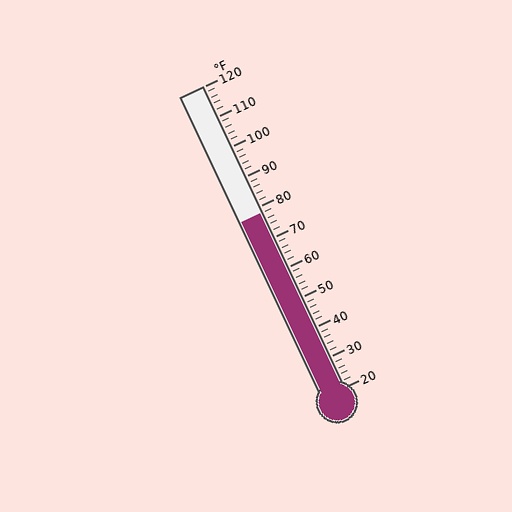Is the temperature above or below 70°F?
The temperature is above 70°F.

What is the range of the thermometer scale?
The thermometer scale ranges from 20°F to 120°F.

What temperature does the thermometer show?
The thermometer shows approximately 78°F.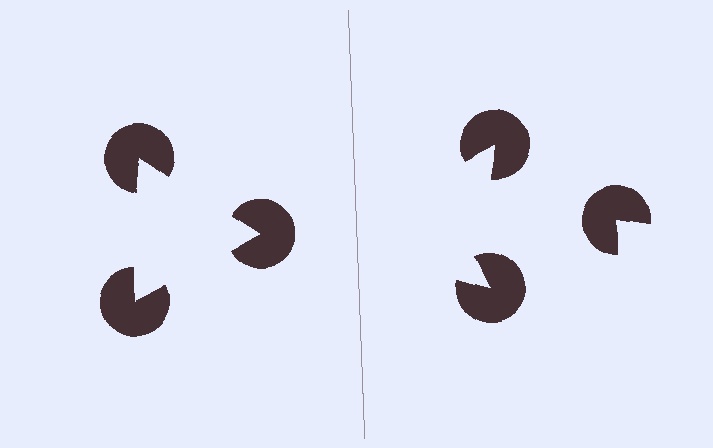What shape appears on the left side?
An illusory triangle.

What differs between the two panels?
The pac-man discs are positioned identically on both sides; only the wedge orientations differ. On the left they align to a triangle; on the right they are misaligned.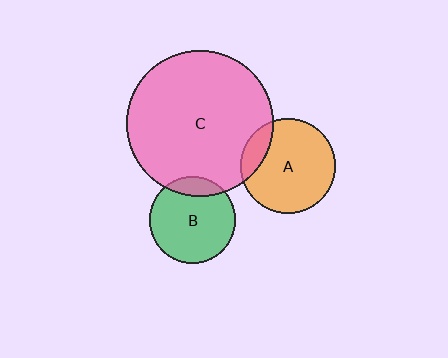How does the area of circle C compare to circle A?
Approximately 2.4 times.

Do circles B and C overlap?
Yes.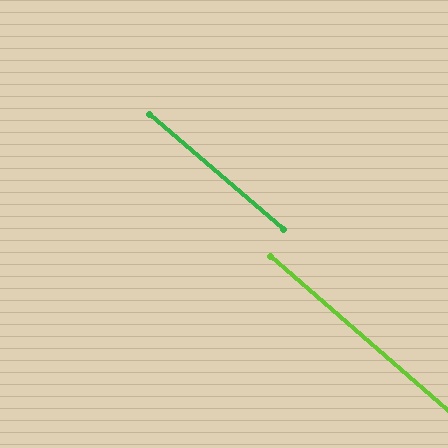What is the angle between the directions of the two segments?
Approximately 0 degrees.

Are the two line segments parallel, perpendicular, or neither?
Parallel — their directions differ by only 0.4°.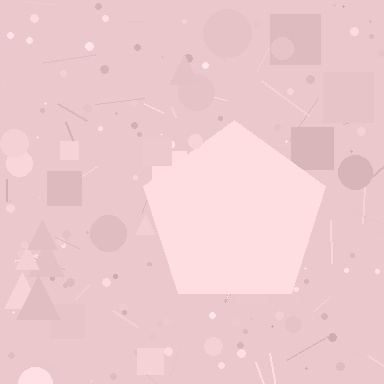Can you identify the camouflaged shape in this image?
The camouflaged shape is a pentagon.